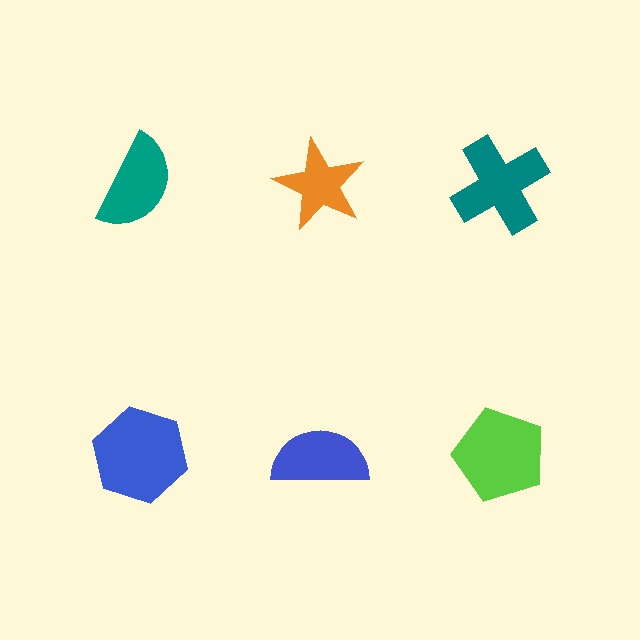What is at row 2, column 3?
A lime pentagon.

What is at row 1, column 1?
A teal semicircle.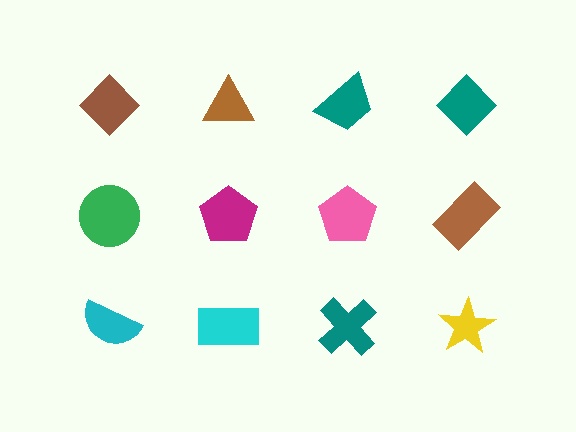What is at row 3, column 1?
A cyan semicircle.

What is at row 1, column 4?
A teal diamond.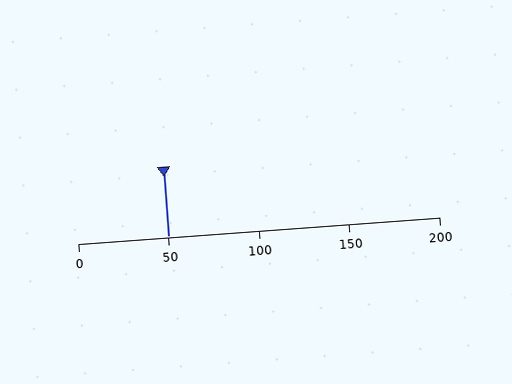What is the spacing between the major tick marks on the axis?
The major ticks are spaced 50 apart.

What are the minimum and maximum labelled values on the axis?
The axis runs from 0 to 200.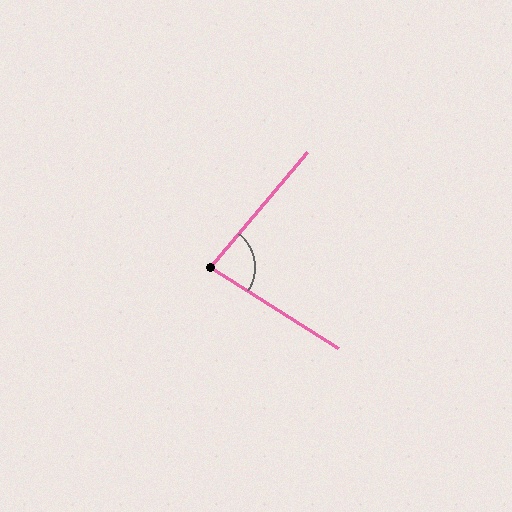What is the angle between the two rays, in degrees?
Approximately 82 degrees.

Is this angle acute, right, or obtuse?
It is acute.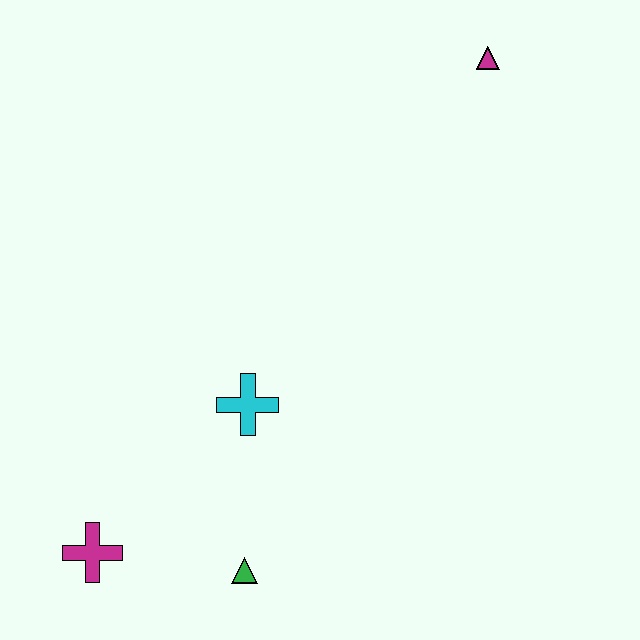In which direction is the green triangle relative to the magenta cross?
The green triangle is to the right of the magenta cross.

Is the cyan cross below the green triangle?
No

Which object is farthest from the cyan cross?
The magenta triangle is farthest from the cyan cross.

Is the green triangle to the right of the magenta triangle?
No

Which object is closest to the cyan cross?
The green triangle is closest to the cyan cross.